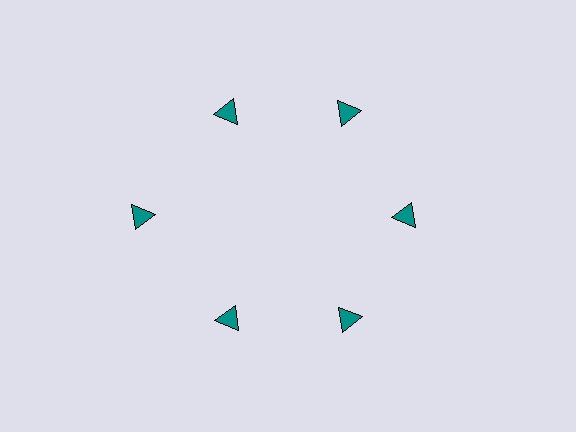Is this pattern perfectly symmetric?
No. The 6 teal triangles are arranged in a ring, but one element near the 9 o'clock position is pushed outward from the center, breaking the 6-fold rotational symmetry.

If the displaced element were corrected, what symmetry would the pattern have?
It would have 6-fold rotational symmetry — the pattern would map onto itself every 60 degrees.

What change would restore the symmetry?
The symmetry would be restored by moving it inward, back onto the ring so that all 6 triangles sit at equal angles and equal distance from the center.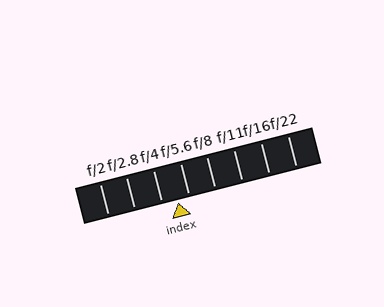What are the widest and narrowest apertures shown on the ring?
The widest aperture shown is f/2 and the narrowest is f/22.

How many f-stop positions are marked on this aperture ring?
There are 8 f-stop positions marked.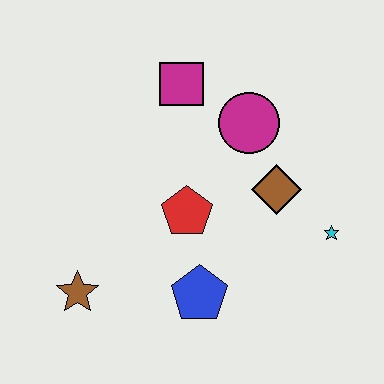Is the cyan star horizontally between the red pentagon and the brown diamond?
No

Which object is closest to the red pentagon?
The blue pentagon is closest to the red pentagon.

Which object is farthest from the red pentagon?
The cyan star is farthest from the red pentagon.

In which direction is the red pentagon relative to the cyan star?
The red pentagon is to the left of the cyan star.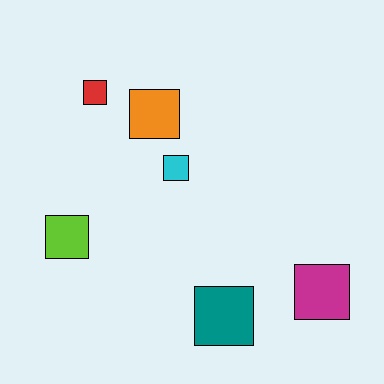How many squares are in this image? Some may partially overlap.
There are 6 squares.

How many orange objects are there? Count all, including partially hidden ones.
There is 1 orange object.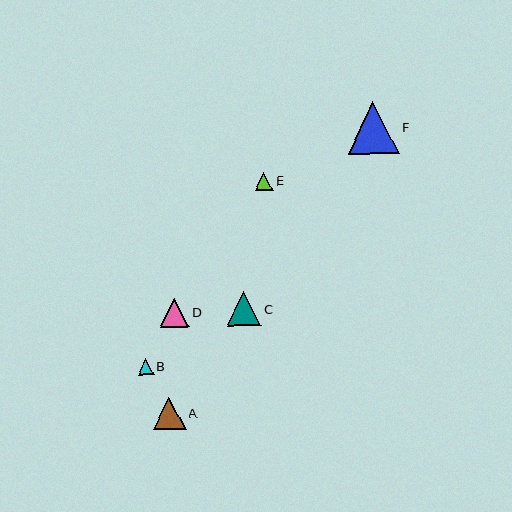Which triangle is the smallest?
Triangle B is the smallest with a size of approximately 16 pixels.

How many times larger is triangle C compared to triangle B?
Triangle C is approximately 2.1 times the size of triangle B.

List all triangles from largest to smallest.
From largest to smallest: F, C, A, D, E, B.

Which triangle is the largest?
Triangle F is the largest with a size of approximately 52 pixels.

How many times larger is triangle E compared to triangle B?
Triangle E is approximately 1.1 times the size of triangle B.